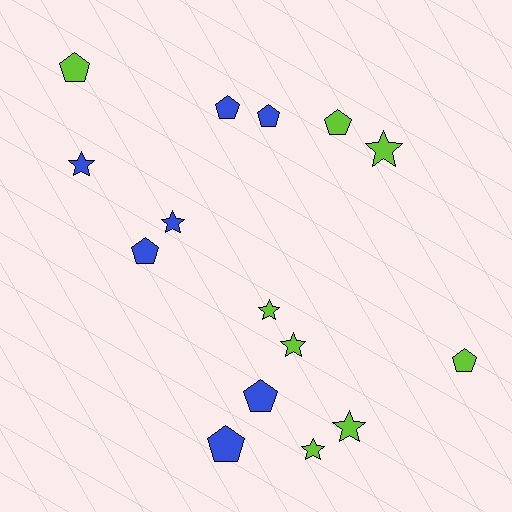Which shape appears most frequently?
Pentagon, with 8 objects.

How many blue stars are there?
There are 2 blue stars.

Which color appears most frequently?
Lime, with 8 objects.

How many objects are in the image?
There are 15 objects.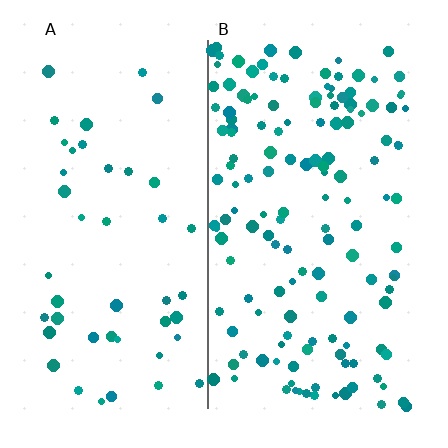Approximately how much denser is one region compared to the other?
Approximately 3.1× — region B over region A.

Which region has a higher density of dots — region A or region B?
B (the right).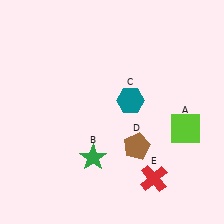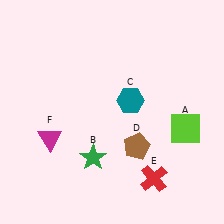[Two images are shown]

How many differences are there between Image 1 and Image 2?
There is 1 difference between the two images.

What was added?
A magenta triangle (F) was added in Image 2.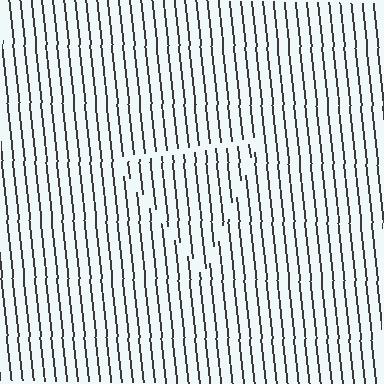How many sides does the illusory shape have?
3 sides — the line-ends trace a triangle.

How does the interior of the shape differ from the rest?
The interior of the shape contains the same grating, shifted by half a period — the contour is defined by the phase discontinuity where line-ends from the inner and outer gratings abut.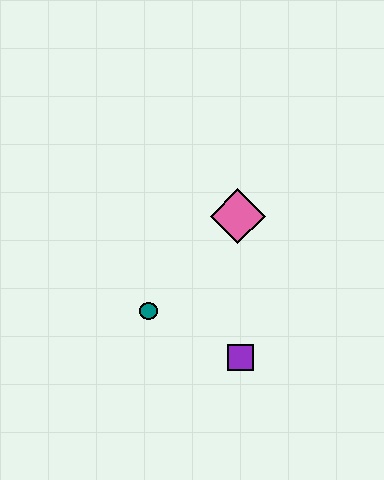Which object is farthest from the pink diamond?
The purple square is farthest from the pink diamond.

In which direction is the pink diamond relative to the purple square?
The pink diamond is above the purple square.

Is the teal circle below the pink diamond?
Yes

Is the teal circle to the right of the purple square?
No